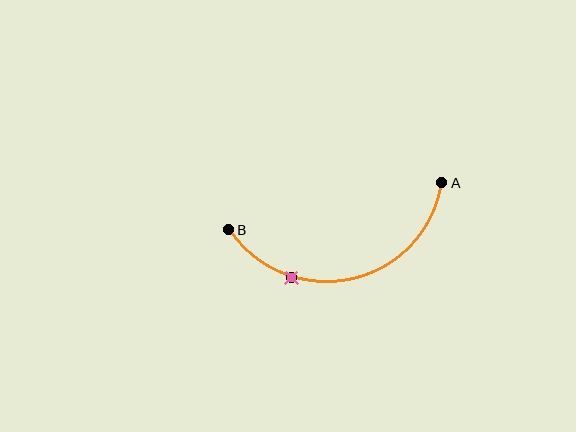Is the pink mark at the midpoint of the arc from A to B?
No. The pink mark lies on the arc but is closer to endpoint B. The arc midpoint would be at the point on the curve equidistant along the arc from both A and B.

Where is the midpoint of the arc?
The arc midpoint is the point on the curve farthest from the straight line joining A and B. It sits below that line.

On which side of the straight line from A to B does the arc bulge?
The arc bulges below the straight line connecting A and B.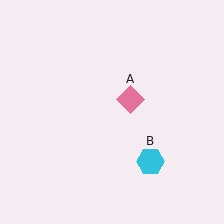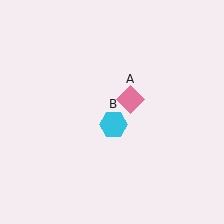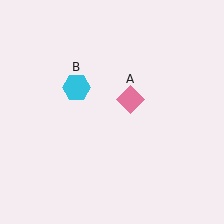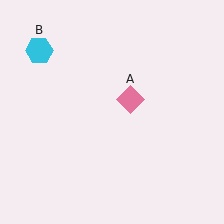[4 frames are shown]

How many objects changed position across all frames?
1 object changed position: cyan hexagon (object B).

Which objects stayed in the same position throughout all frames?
Pink diamond (object A) remained stationary.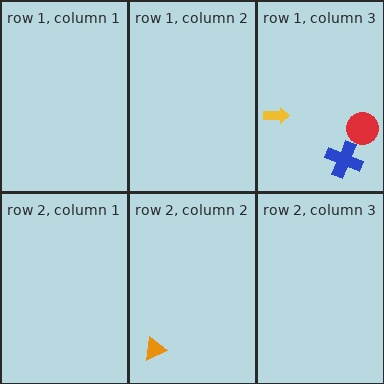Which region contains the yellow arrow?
The row 1, column 3 region.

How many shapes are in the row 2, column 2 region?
1.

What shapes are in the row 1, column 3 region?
The yellow arrow, the red circle, the blue cross.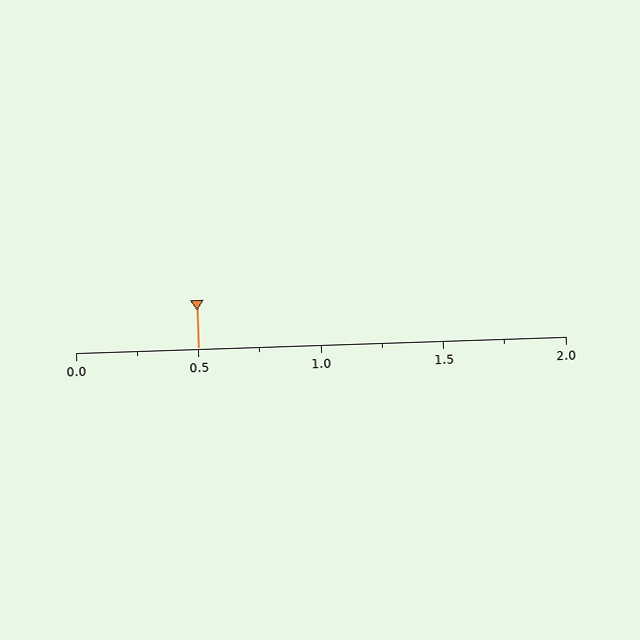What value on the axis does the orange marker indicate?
The marker indicates approximately 0.5.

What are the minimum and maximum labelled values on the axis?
The axis runs from 0.0 to 2.0.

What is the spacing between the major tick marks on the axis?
The major ticks are spaced 0.5 apart.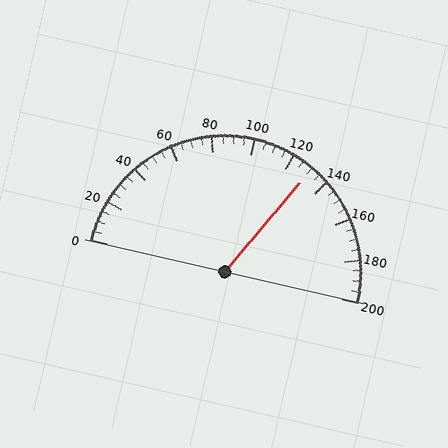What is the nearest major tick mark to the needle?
The nearest major tick mark is 120.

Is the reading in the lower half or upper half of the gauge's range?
The reading is in the upper half of the range (0 to 200).